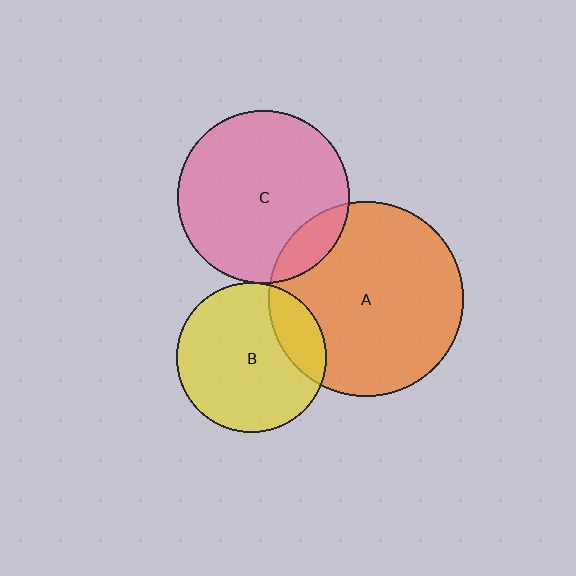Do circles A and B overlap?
Yes.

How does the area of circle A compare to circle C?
Approximately 1.3 times.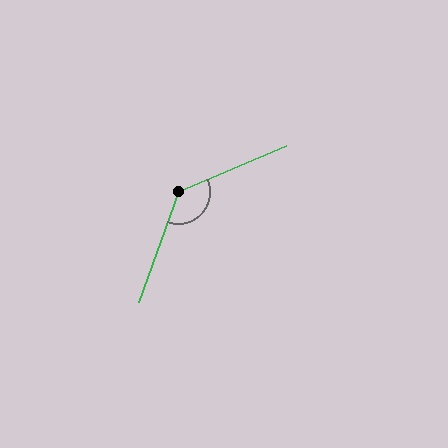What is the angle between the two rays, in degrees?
Approximately 133 degrees.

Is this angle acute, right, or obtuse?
It is obtuse.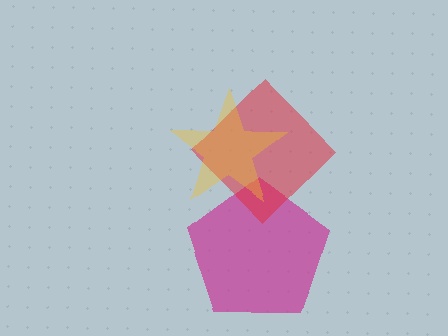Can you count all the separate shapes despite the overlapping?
Yes, there are 3 separate shapes.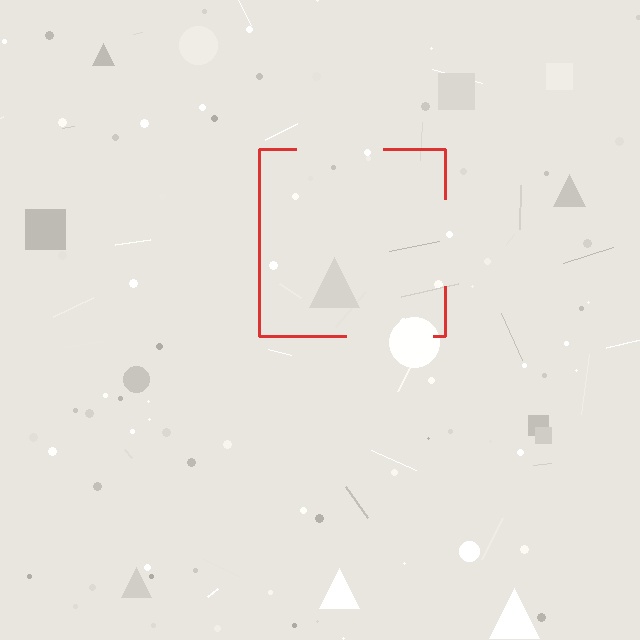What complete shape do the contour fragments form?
The contour fragments form a square.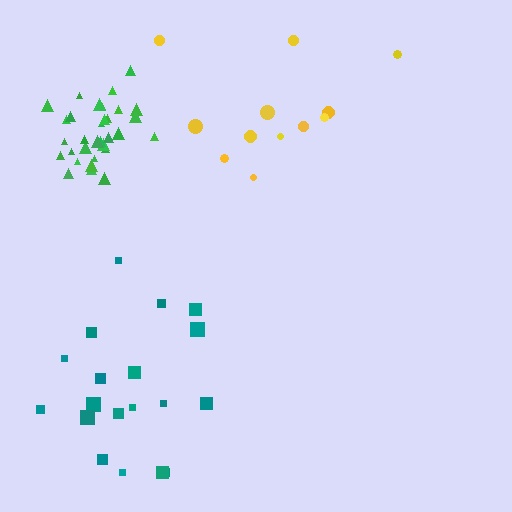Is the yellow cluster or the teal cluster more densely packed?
Teal.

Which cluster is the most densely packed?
Green.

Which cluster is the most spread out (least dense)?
Yellow.